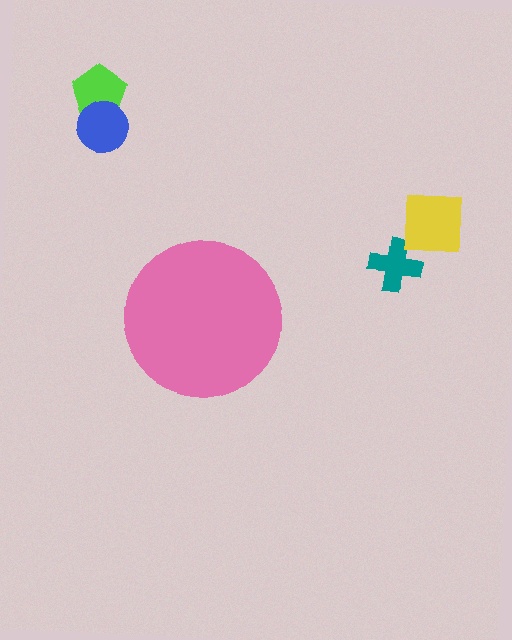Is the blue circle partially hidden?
No, the blue circle is fully visible.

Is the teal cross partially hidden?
No, the teal cross is fully visible.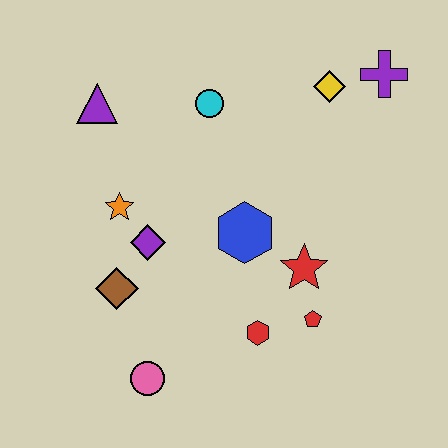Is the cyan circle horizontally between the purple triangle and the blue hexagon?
Yes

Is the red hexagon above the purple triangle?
No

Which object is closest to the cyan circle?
The purple triangle is closest to the cyan circle.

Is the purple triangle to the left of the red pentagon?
Yes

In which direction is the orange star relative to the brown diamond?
The orange star is above the brown diamond.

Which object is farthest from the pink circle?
The purple cross is farthest from the pink circle.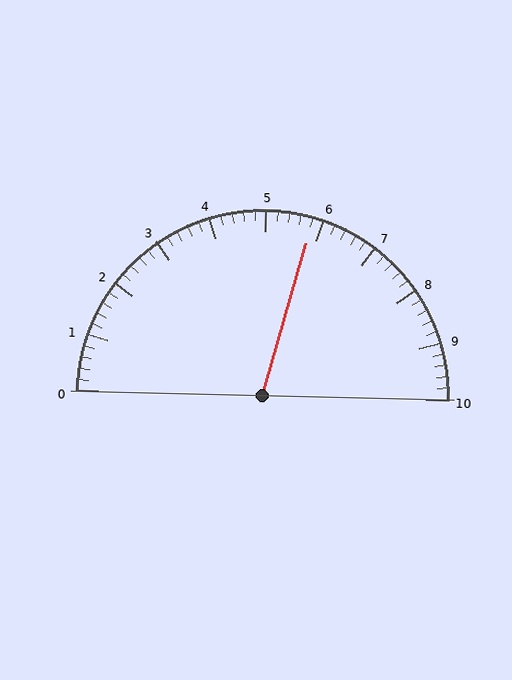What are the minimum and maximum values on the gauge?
The gauge ranges from 0 to 10.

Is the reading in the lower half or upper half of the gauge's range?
The reading is in the upper half of the range (0 to 10).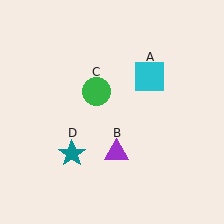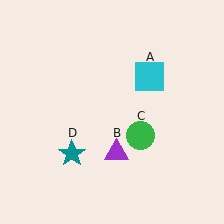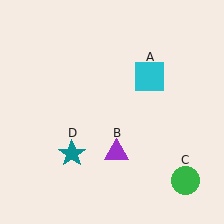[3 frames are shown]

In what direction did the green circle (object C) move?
The green circle (object C) moved down and to the right.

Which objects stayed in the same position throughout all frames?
Cyan square (object A) and purple triangle (object B) and teal star (object D) remained stationary.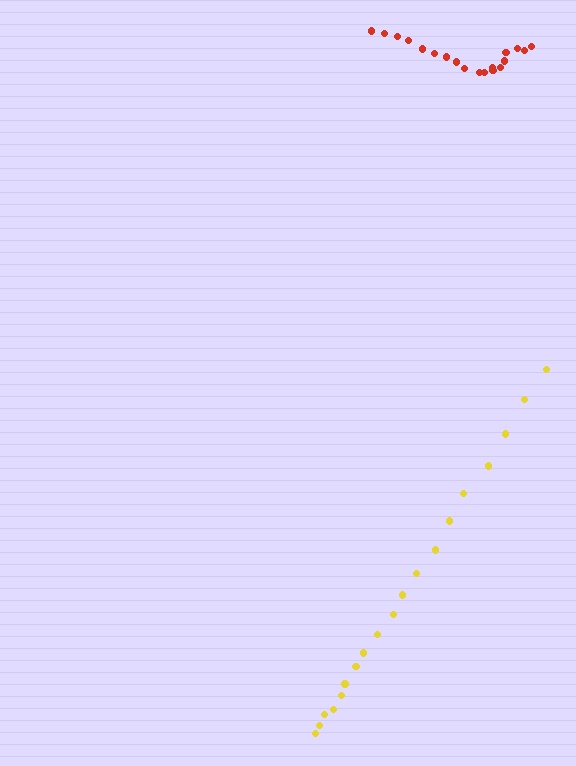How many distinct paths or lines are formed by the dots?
There are 2 distinct paths.